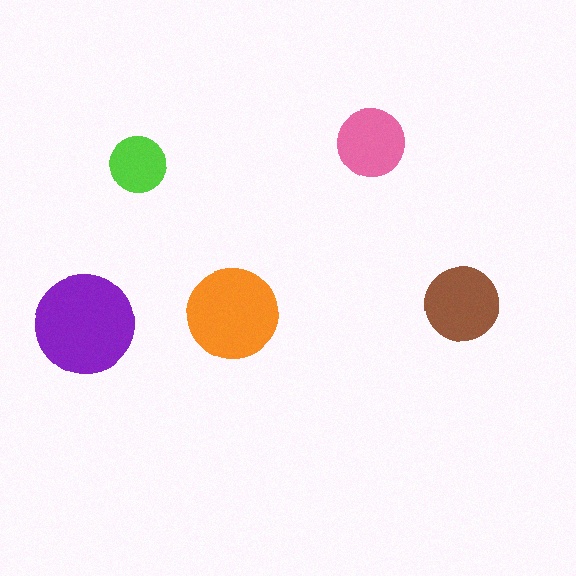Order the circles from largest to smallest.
the purple one, the orange one, the brown one, the pink one, the lime one.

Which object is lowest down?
The purple circle is bottommost.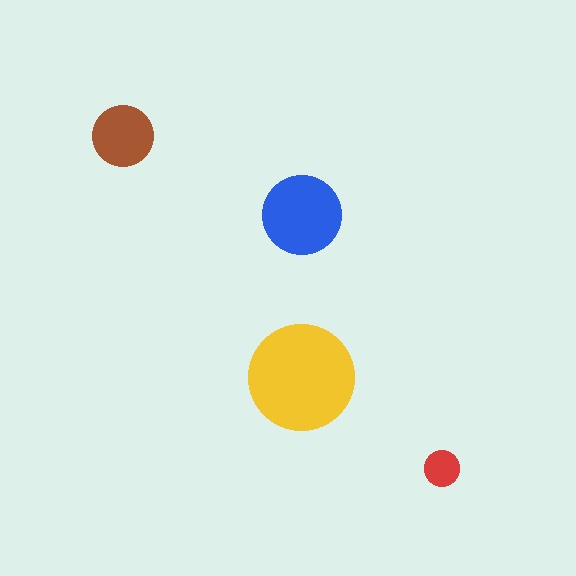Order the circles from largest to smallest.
the yellow one, the blue one, the brown one, the red one.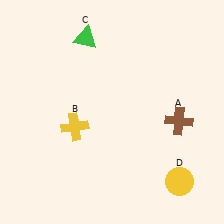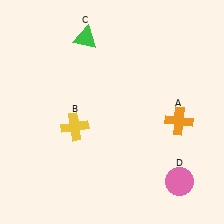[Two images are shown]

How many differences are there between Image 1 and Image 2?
There are 2 differences between the two images.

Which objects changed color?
A changed from brown to orange. D changed from yellow to pink.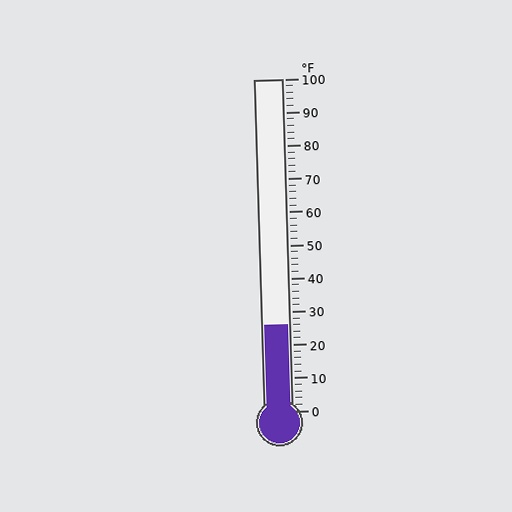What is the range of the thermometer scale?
The thermometer scale ranges from 0°F to 100°F.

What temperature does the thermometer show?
The thermometer shows approximately 26°F.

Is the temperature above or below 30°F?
The temperature is below 30°F.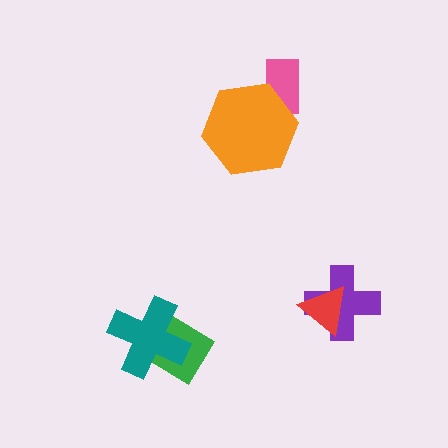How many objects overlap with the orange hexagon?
1 object overlaps with the orange hexagon.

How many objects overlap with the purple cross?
1 object overlaps with the purple cross.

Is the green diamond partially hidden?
Yes, it is partially covered by another shape.